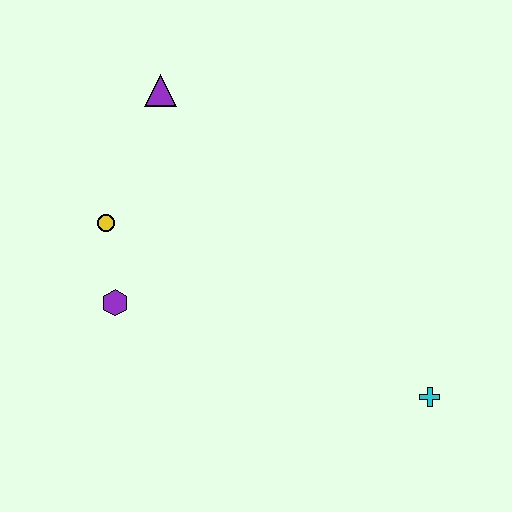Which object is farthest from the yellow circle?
The cyan cross is farthest from the yellow circle.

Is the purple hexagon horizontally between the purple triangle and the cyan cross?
No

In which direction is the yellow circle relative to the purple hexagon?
The yellow circle is above the purple hexagon.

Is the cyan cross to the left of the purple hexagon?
No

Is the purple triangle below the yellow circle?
No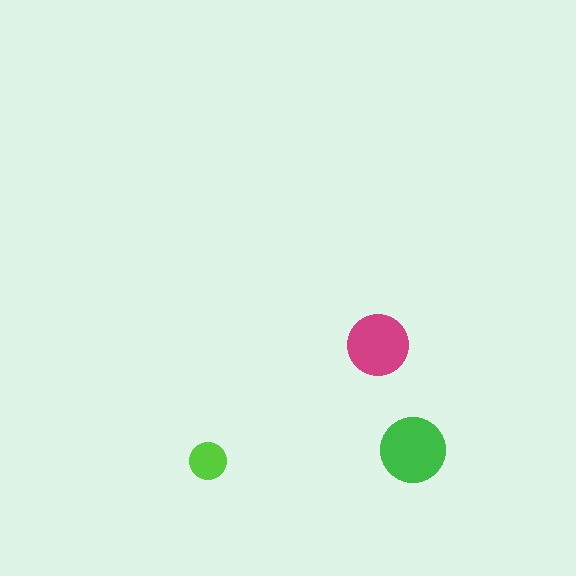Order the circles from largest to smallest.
the green one, the magenta one, the lime one.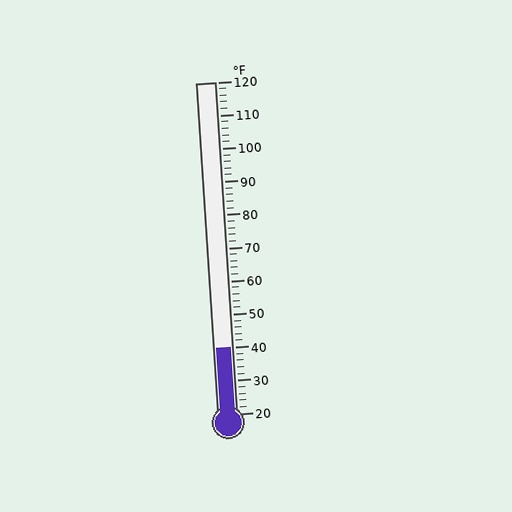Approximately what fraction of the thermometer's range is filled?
The thermometer is filled to approximately 20% of its range.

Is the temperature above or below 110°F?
The temperature is below 110°F.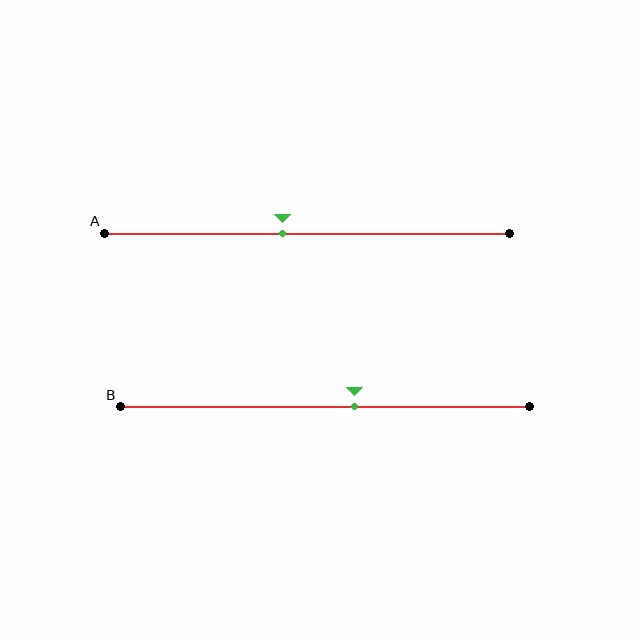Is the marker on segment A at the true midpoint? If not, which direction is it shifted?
No, the marker on segment A is shifted to the left by about 6% of the segment length.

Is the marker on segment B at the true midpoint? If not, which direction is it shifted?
No, the marker on segment B is shifted to the right by about 7% of the segment length.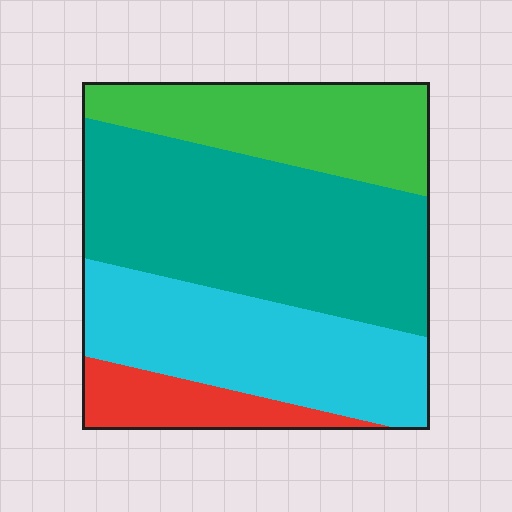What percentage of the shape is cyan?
Cyan takes up about one quarter (1/4) of the shape.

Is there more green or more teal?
Teal.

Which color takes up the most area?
Teal, at roughly 40%.